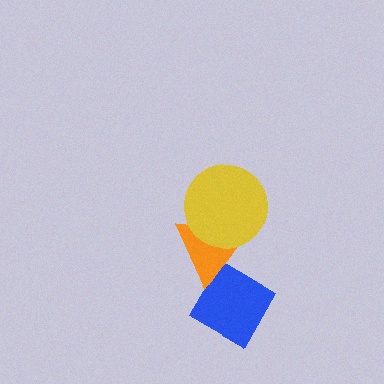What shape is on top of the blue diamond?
The orange triangle is on top of the blue diamond.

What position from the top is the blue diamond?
The blue diamond is 3rd from the top.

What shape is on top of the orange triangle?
The yellow circle is on top of the orange triangle.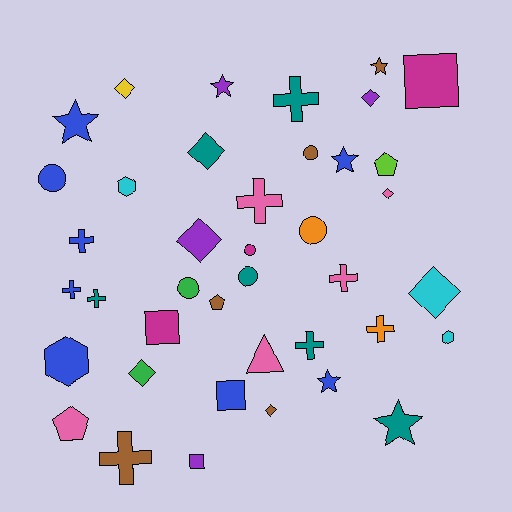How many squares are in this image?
There are 4 squares.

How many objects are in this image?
There are 40 objects.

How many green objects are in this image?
There are 2 green objects.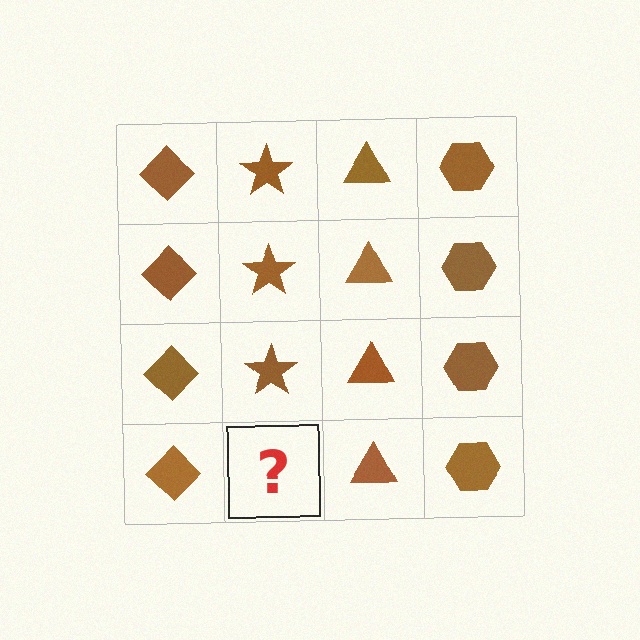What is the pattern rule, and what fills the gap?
The rule is that each column has a consistent shape. The gap should be filled with a brown star.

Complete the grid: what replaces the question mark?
The question mark should be replaced with a brown star.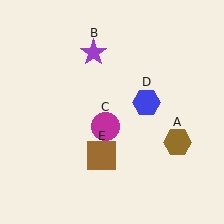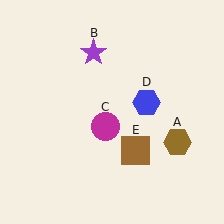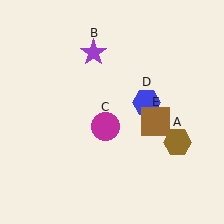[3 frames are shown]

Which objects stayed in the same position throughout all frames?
Brown hexagon (object A) and purple star (object B) and magenta circle (object C) and blue hexagon (object D) remained stationary.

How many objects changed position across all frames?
1 object changed position: brown square (object E).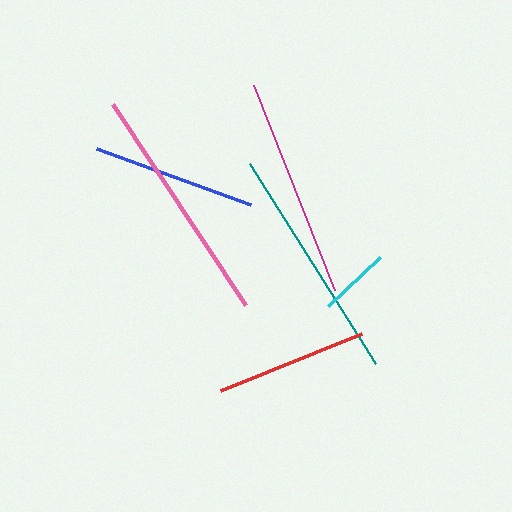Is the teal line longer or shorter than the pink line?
The pink line is longer than the teal line.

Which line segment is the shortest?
The cyan line is the shortest at approximately 71 pixels.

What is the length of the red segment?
The red segment is approximately 152 pixels long.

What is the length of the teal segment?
The teal segment is approximately 236 pixels long.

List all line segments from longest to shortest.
From longest to shortest: pink, teal, magenta, blue, red, cyan.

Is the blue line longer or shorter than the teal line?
The teal line is longer than the blue line.